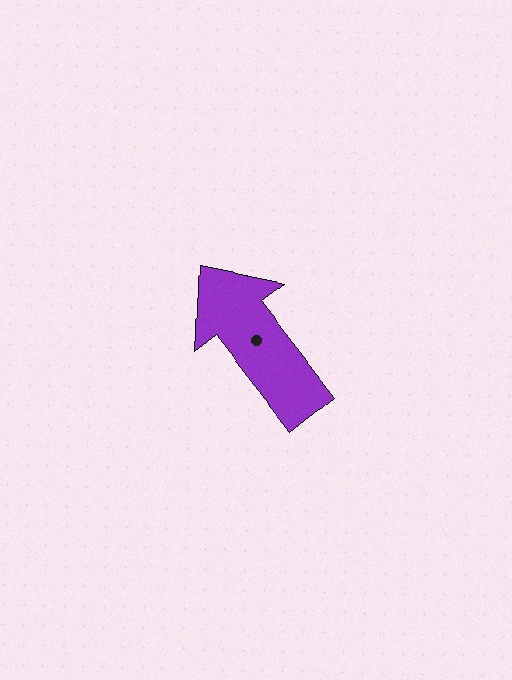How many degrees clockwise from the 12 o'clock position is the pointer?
Approximately 322 degrees.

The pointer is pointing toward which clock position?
Roughly 11 o'clock.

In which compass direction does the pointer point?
Northwest.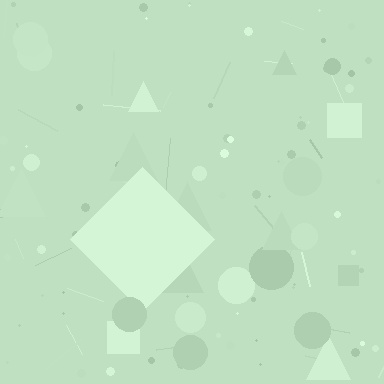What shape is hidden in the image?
A diamond is hidden in the image.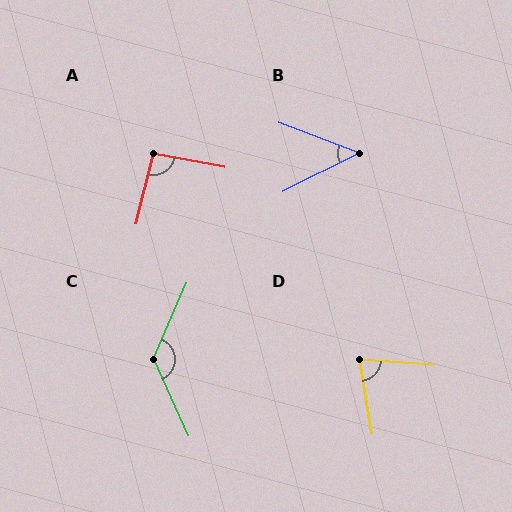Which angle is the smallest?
B, at approximately 47 degrees.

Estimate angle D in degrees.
Approximately 76 degrees.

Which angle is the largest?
C, at approximately 132 degrees.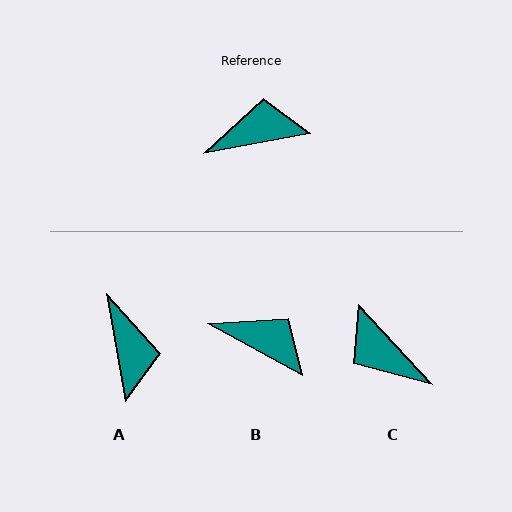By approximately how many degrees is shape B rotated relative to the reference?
Approximately 39 degrees clockwise.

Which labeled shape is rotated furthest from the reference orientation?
C, about 122 degrees away.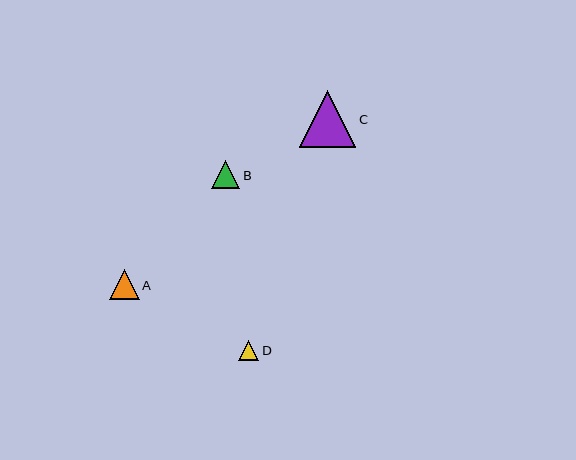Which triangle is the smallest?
Triangle D is the smallest with a size of approximately 20 pixels.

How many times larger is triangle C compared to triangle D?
Triangle C is approximately 2.8 times the size of triangle D.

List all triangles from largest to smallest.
From largest to smallest: C, A, B, D.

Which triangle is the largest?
Triangle C is the largest with a size of approximately 56 pixels.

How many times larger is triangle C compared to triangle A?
Triangle C is approximately 1.9 times the size of triangle A.